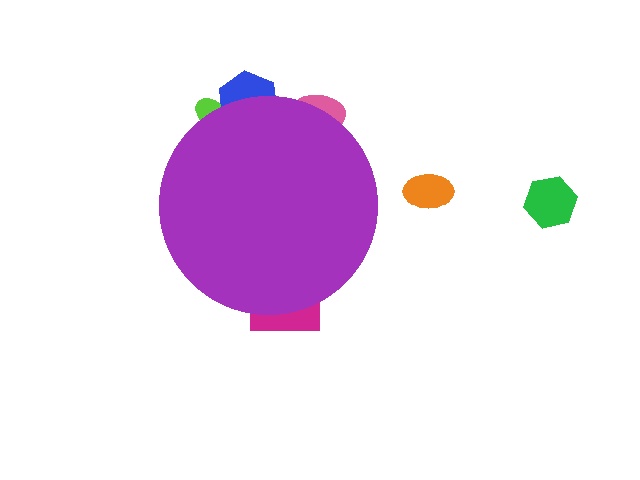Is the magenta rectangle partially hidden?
Yes, the magenta rectangle is partially hidden behind the purple circle.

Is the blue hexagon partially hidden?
Yes, the blue hexagon is partially hidden behind the purple circle.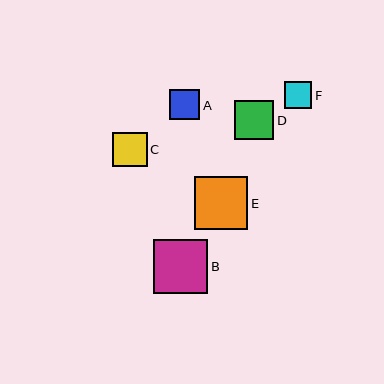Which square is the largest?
Square B is the largest with a size of approximately 54 pixels.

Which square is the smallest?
Square F is the smallest with a size of approximately 27 pixels.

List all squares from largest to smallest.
From largest to smallest: B, E, D, C, A, F.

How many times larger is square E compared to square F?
Square E is approximately 2.0 times the size of square F.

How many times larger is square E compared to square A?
Square E is approximately 1.7 times the size of square A.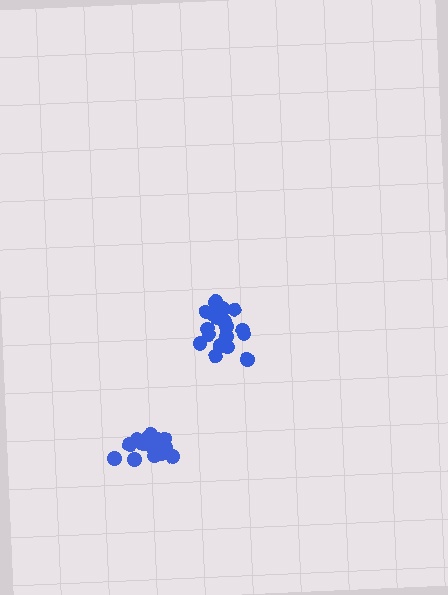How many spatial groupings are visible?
There are 2 spatial groupings.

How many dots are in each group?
Group 1: 19 dots, Group 2: 17 dots (36 total).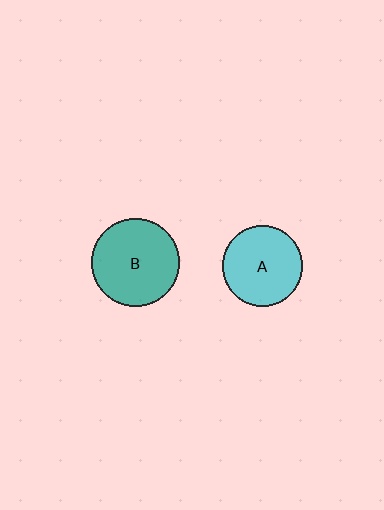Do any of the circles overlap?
No, none of the circles overlap.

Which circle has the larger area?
Circle B (teal).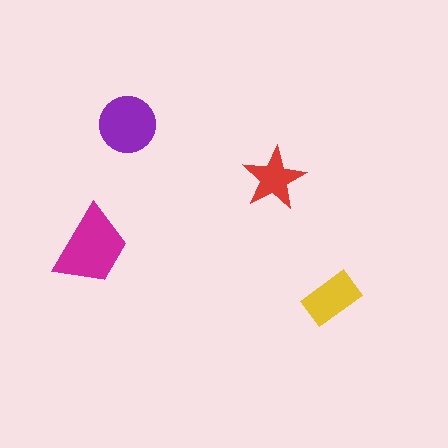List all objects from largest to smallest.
The magenta trapezoid, the purple circle, the yellow rectangle, the red star.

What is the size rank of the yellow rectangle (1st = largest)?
3rd.